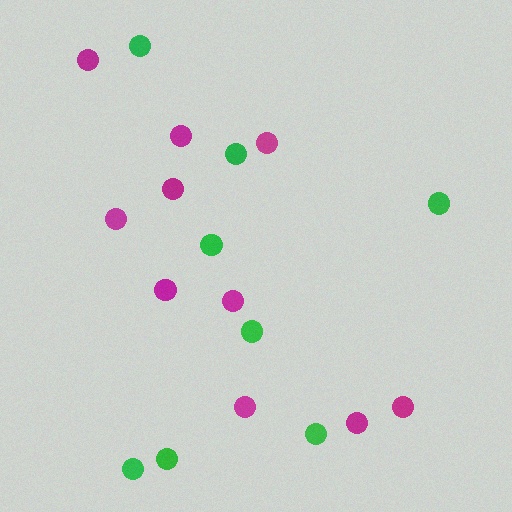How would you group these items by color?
There are 2 groups: one group of magenta circles (10) and one group of green circles (8).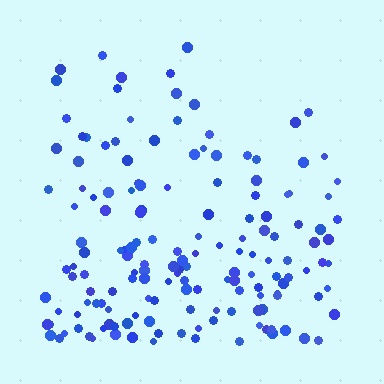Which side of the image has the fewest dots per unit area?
The top.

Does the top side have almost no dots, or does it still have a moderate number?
Still a moderate number, just noticeably fewer than the bottom.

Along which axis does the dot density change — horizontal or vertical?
Vertical.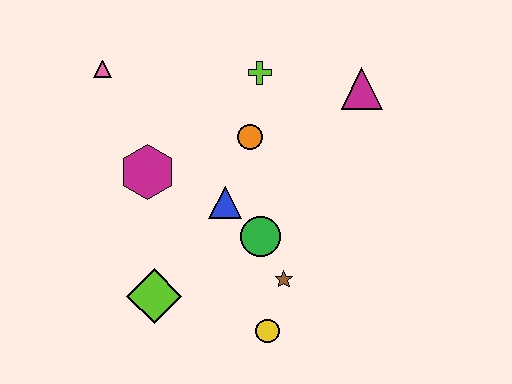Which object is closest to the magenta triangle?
The lime cross is closest to the magenta triangle.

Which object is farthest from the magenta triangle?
The lime diamond is farthest from the magenta triangle.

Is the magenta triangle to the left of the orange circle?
No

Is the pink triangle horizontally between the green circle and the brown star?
No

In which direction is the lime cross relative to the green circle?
The lime cross is above the green circle.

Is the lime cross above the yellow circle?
Yes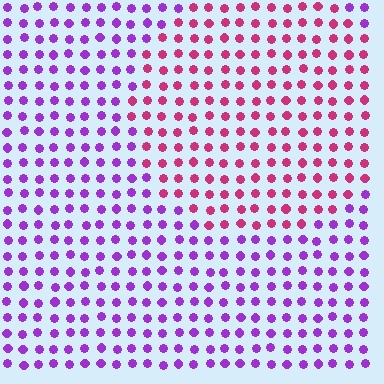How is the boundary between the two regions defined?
The boundary is defined purely by a slight shift in hue (about 49 degrees). Spacing, size, and orientation are identical on both sides.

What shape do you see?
I see a circle.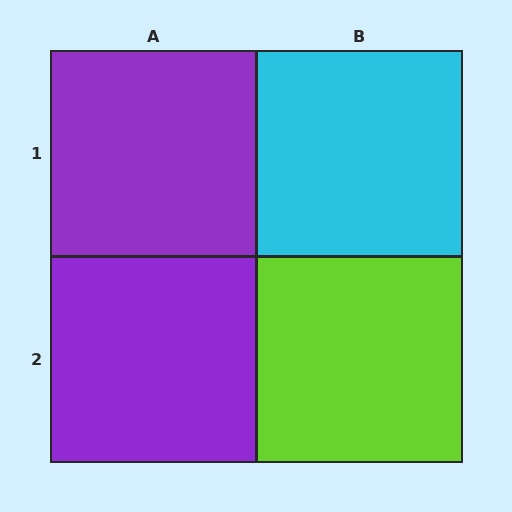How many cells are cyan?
1 cell is cyan.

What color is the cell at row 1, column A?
Purple.